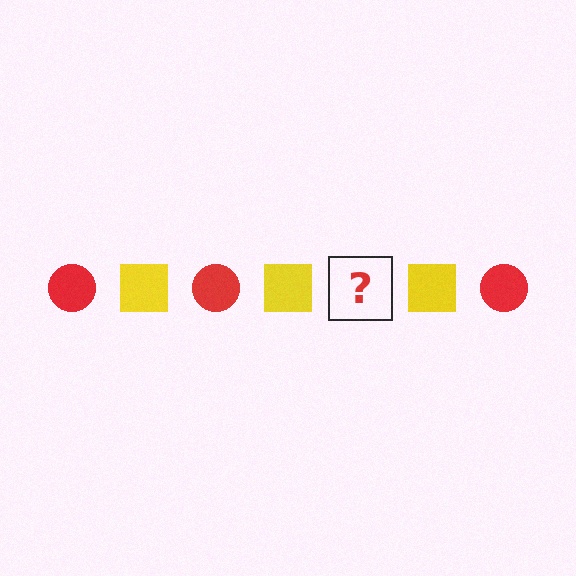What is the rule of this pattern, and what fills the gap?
The rule is that the pattern alternates between red circle and yellow square. The gap should be filled with a red circle.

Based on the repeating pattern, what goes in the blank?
The blank should be a red circle.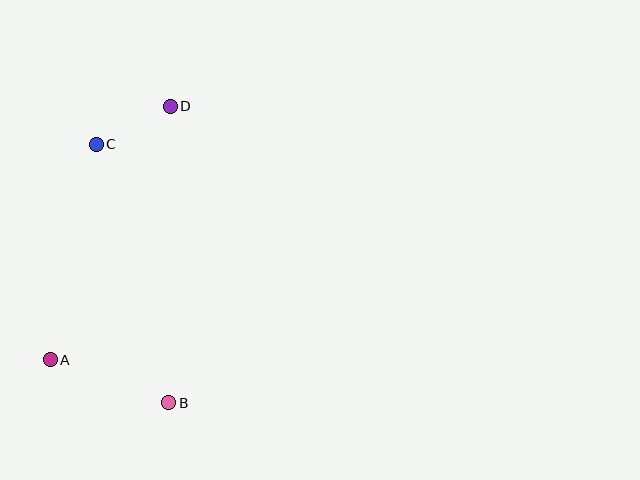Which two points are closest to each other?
Points C and D are closest to each other.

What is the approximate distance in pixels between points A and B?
The distance between A and B is approximately 126 pixels.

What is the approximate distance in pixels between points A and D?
The distance between A and D is approximately 280 pixels.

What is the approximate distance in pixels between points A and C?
The distance between A and C is approximately 220 pixels.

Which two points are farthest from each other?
Points B and D are farthest from each other.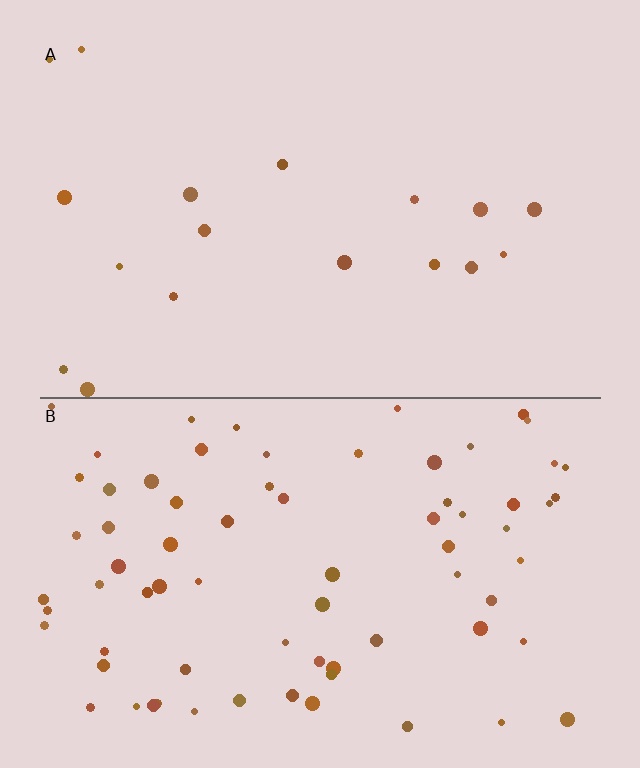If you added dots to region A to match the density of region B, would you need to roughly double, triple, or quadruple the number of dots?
Approximately quadruple.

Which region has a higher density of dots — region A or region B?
B (the bottom).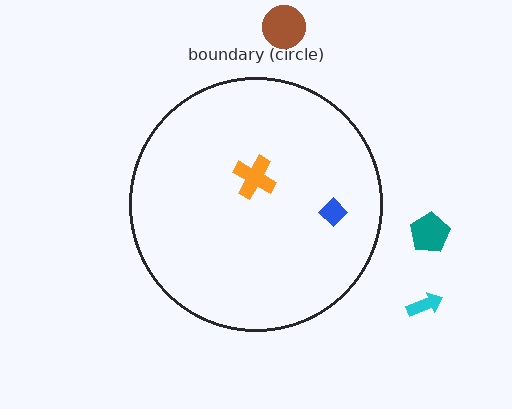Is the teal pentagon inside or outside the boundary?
Outside.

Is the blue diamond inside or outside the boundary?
Inside.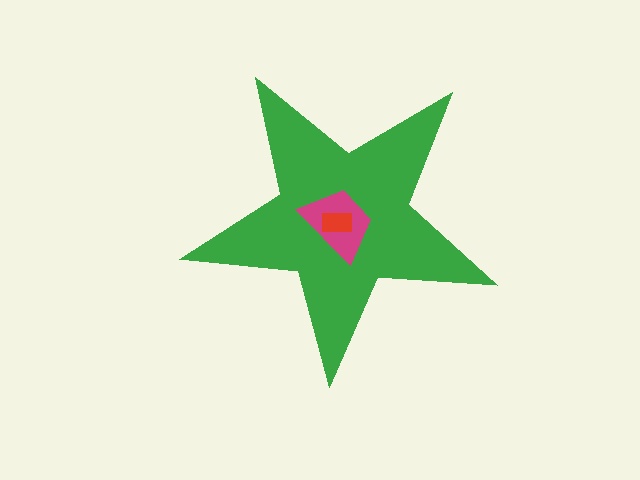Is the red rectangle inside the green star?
Yes.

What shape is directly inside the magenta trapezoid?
The red rectangle.